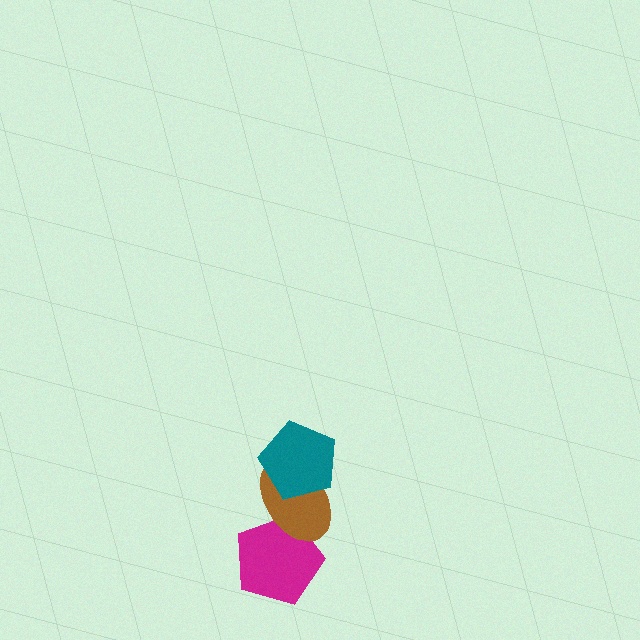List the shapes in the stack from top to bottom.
From top to bottom: the teal pentagon, the brown ellipse, the magenta pentagon.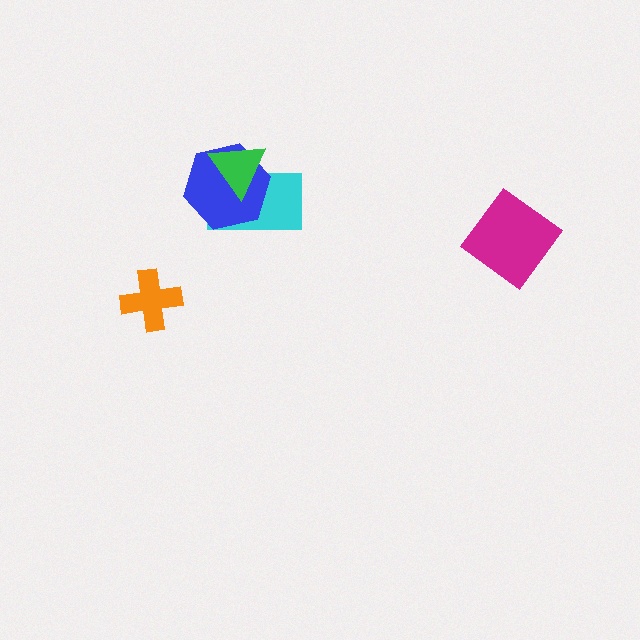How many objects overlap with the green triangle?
2 objects overlap with the green triangle.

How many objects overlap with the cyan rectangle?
2 objects overlap with the cyan rectangle.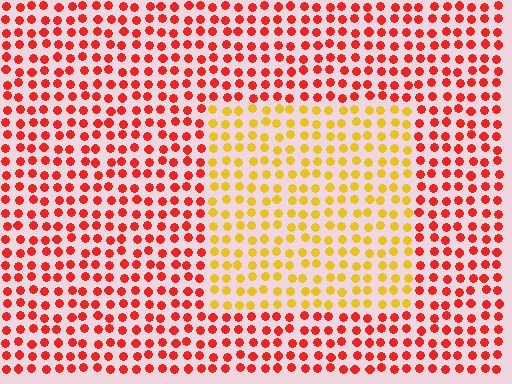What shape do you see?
I see a rectangle.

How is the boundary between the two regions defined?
The boundary is defined purely by a slight shift in hue (about 49 degrees). Spacing, size, and orientation are identical on both sides.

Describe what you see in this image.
The image is filled with small red elements in a uniform arrangement. A rectangle-shaped region is visible where the elements are tinted to a slightly different hue, forming a subtle color boundary.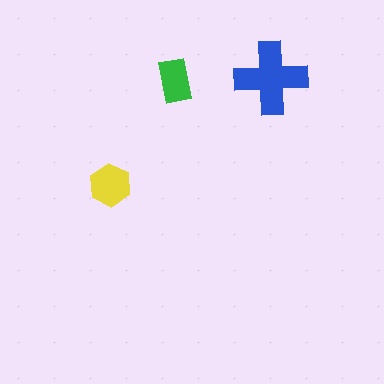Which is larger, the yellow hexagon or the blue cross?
The blue cross.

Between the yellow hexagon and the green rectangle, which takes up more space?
The yellow hexagon.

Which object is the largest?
The blue cross.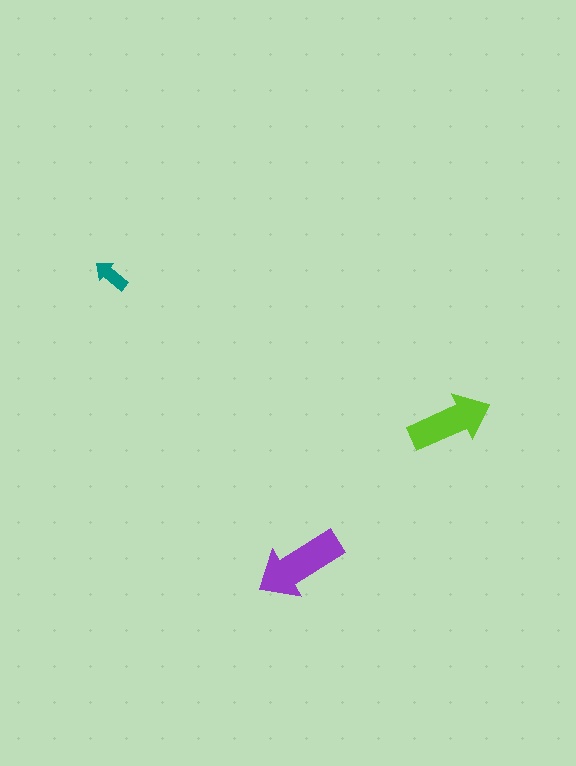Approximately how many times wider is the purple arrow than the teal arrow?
About 2.5 times wider.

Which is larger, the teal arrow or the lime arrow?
The lime one.